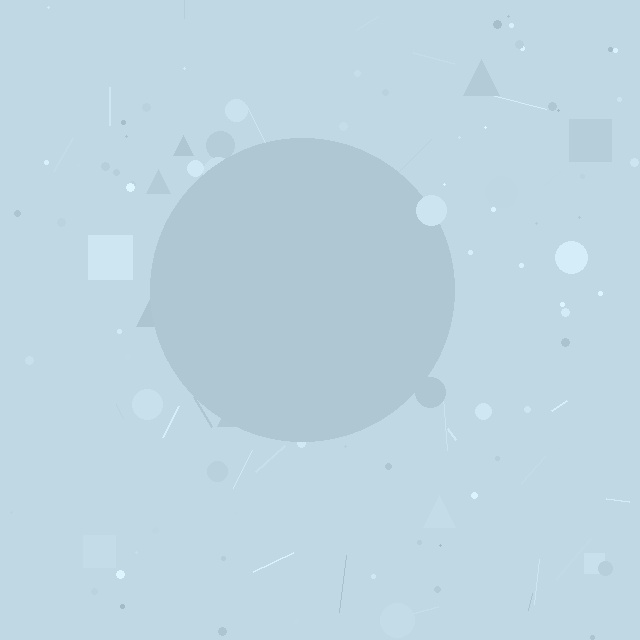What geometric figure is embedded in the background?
A circle is embedded in the background.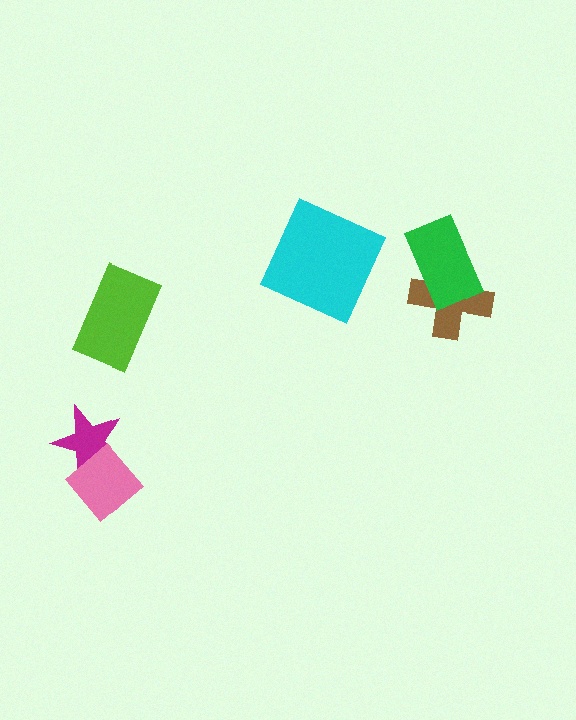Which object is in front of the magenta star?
The pink diamond is in front of the magenta star.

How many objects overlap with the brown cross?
1 object overlaps with the brown cross.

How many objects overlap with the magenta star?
1 object overlaps with the magenta star.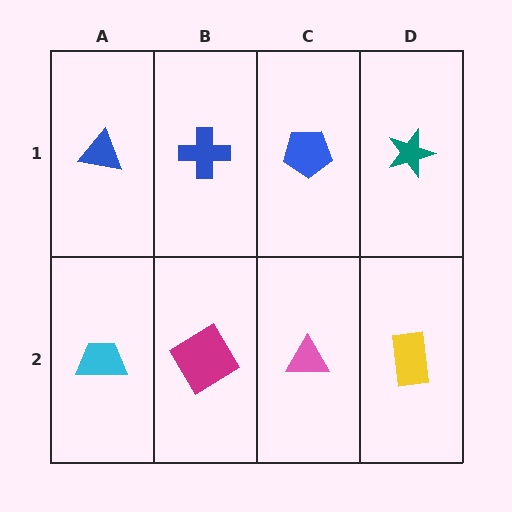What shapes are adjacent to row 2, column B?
A blue cross (row 1, column B), a cyan trapezoid (row 2, column A), a pink triangle (row 2, column C).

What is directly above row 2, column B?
A blue cross.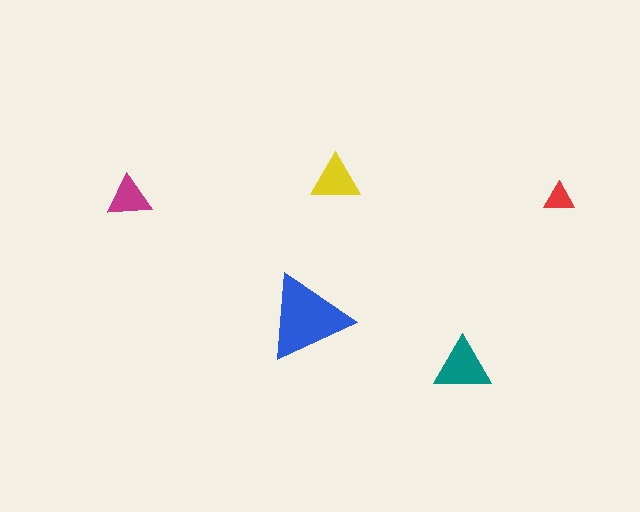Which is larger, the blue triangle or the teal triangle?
The blue one.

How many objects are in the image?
There are 5 objects in the image.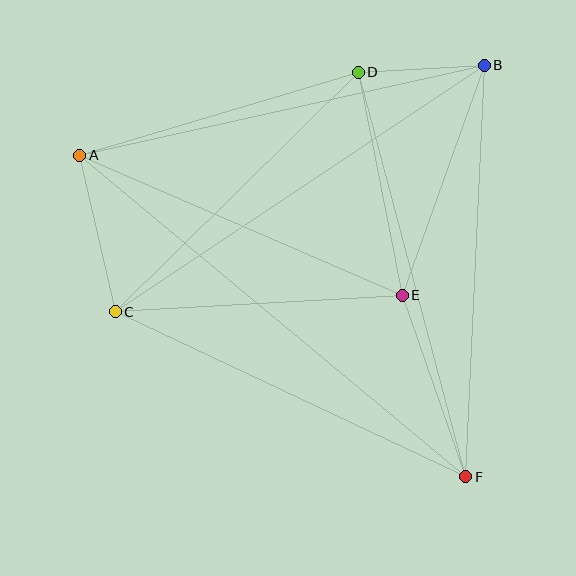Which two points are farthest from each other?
Points A and F are farthest from each other.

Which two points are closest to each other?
Points B and D are closest to each other.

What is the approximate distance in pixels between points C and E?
The distance between C and E is approximately 288 pixels.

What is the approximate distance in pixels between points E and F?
The distance between E and F is approximately 192 pixels.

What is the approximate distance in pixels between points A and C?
The distance between A and C is approximately 161 pixels.